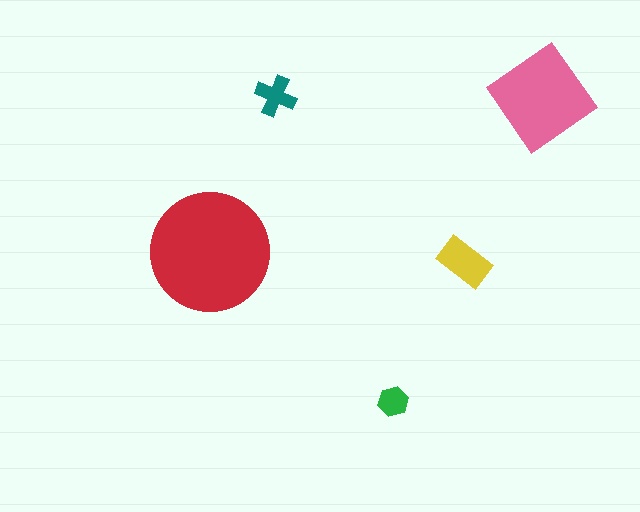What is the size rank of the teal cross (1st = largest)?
4th.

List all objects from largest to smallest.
The red circle, the pink diamond, the yellow rectangle, the teal cross, the green hexagon.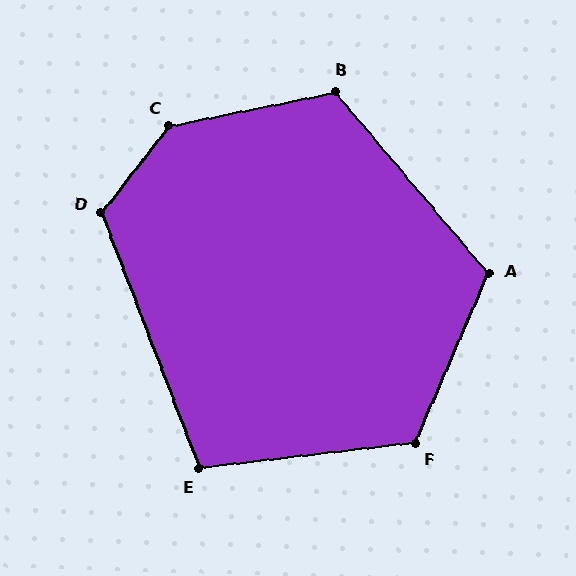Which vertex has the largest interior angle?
C, at approximately 139 degrees.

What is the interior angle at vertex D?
Approximately 121 degrees (obtuse).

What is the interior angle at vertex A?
Approximately 116 degrees (obtuse).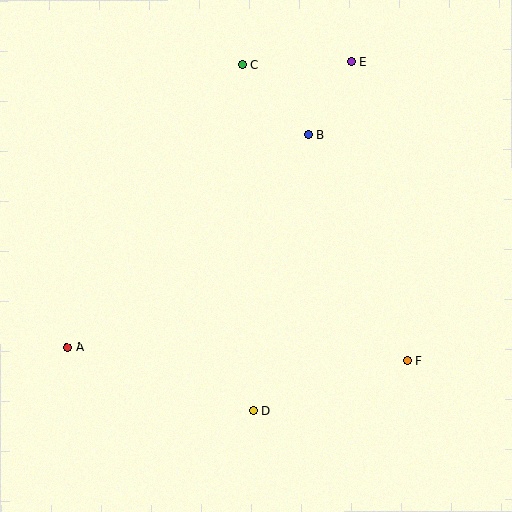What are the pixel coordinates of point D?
Point D is at (253, 411).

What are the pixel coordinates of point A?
Point A is at (67, 347).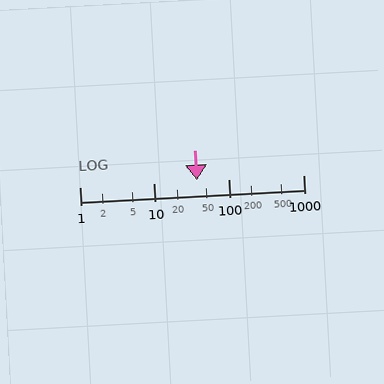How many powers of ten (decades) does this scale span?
The scale spans 3 decades, from 1 to 1000.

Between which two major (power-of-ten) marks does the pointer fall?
The pointer is between 10 and 100.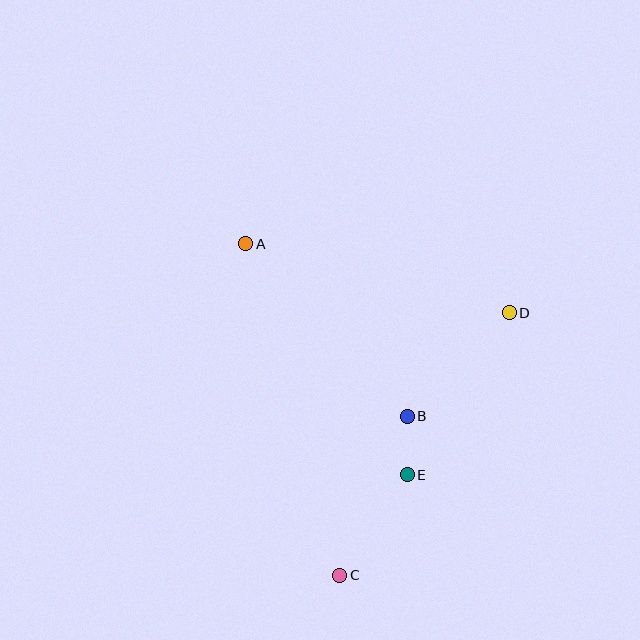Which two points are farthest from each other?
Points A and C are farthest from each other.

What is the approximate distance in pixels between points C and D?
The distance between C and D is approximately 313 pixels.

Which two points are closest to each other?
Points B and E are closest to each other.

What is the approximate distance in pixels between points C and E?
The distance between C and E is approximately 121 pixels.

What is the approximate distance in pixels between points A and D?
The distance between A and D is approximately 273 pixels.